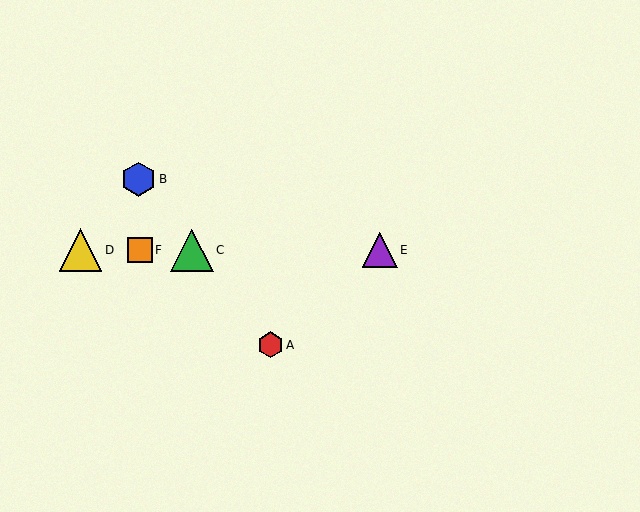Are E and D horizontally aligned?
Yes, both are at y≈250.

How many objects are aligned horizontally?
4 objects (C, D, E, F) are aligned horizontally.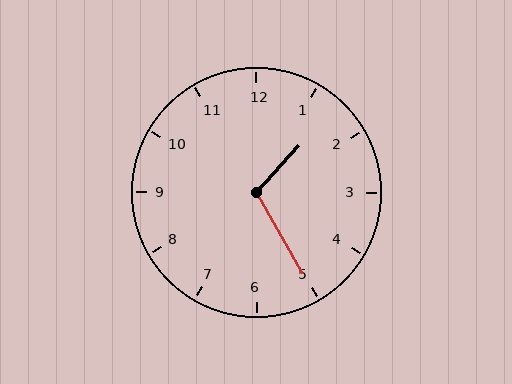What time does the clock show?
1:25.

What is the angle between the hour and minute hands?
Approximately 108 degrees.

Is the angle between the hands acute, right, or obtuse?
It is obtuse.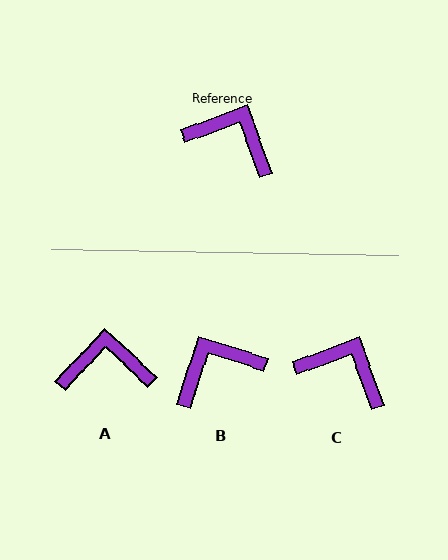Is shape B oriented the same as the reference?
No, it is off by about 52 degrees.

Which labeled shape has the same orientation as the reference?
C.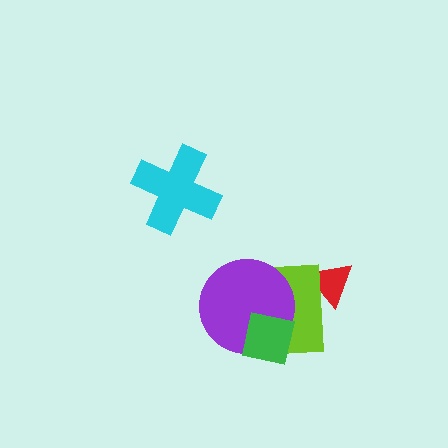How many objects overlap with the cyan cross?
0 objects overlap with the cyan cross.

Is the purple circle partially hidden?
Yes, it is partially covered by another shape.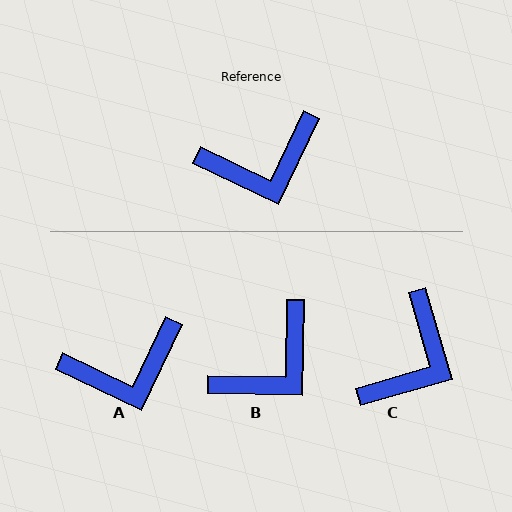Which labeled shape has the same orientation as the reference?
A.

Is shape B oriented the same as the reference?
No, it is off by about 24 degrees.